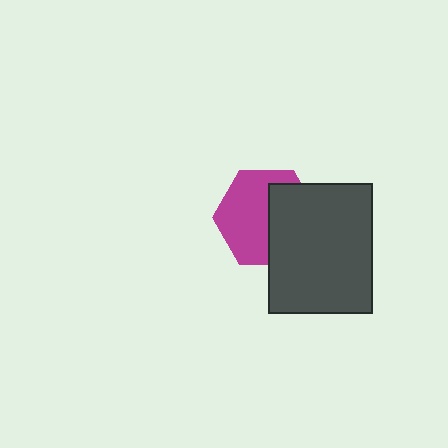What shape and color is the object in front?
The object in front is a dark gray rectangle.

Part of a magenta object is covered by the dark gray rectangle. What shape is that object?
It is a hexagon.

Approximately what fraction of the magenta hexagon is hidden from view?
Roughly 43% of the magenta hexagon is hidden behind the dark gray rectangle.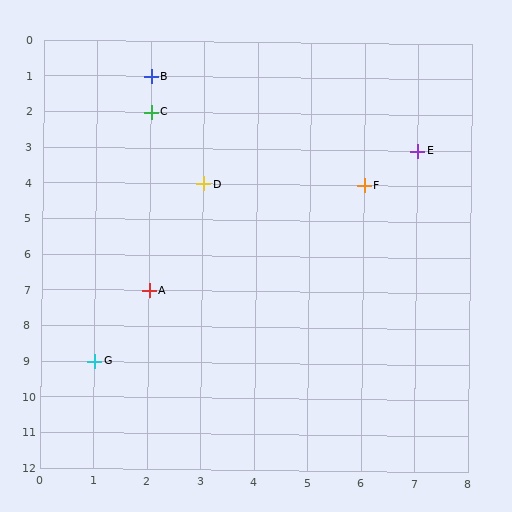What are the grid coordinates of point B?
Point B is at grid coordinates (2, 1).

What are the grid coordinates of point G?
Point G is at grid coordinates (1, 9).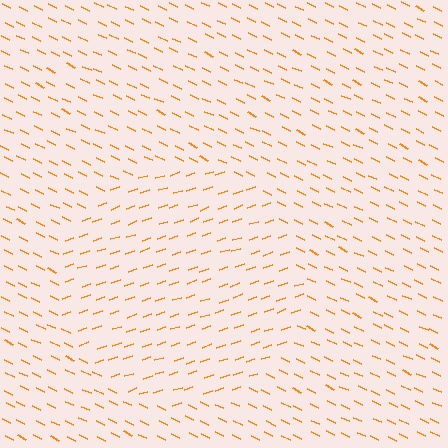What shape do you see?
I see a circle.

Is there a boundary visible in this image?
Yes, there is a texture boundary formed by a change in line orientation.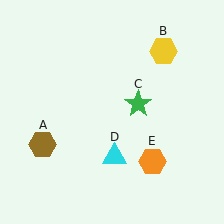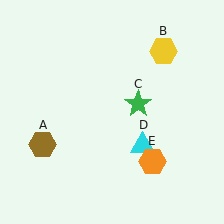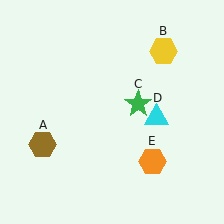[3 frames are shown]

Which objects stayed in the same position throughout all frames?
Brown hexagon (object A) and yellow hexagon (object B) and green star (object C) and orange hexagon (object E) remained stationary.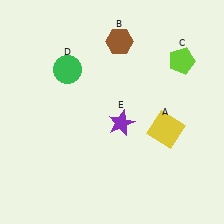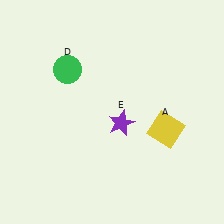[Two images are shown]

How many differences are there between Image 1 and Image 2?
There are 2 differences between the two images.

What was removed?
The lime pentagon (C), the brown hexagon (B) were removed in Image 2.